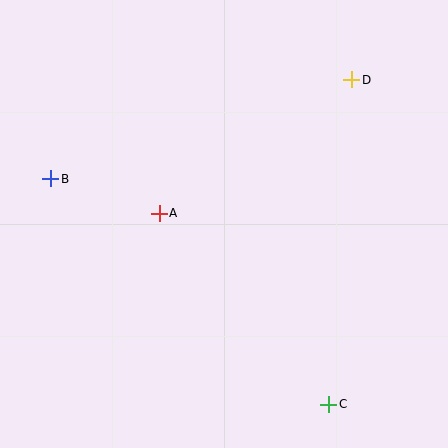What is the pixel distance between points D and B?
The distance between D and B is 317 pixels.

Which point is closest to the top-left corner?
Point B is closest to the top-left corner.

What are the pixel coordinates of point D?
Point D is at (352, 80).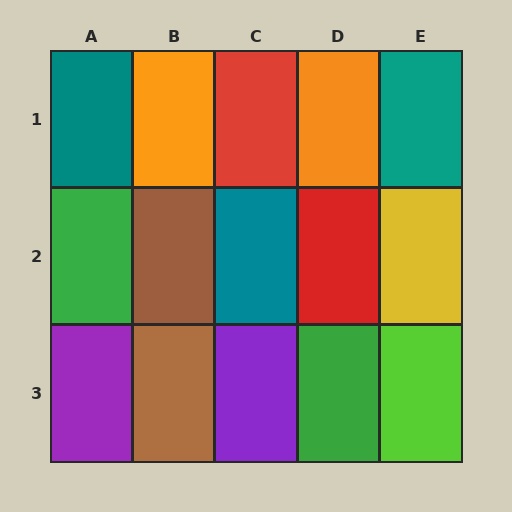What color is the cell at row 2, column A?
Green.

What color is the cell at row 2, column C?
Teal.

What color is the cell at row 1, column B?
Orange.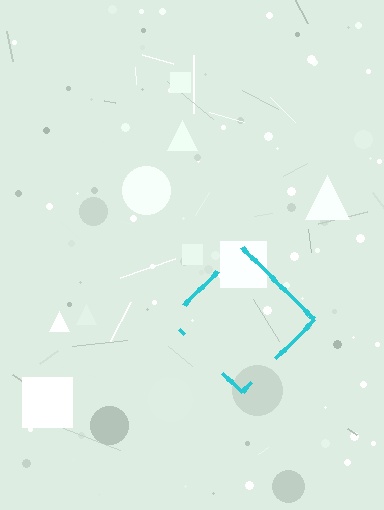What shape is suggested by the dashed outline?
The dashed outline suggests a diamond.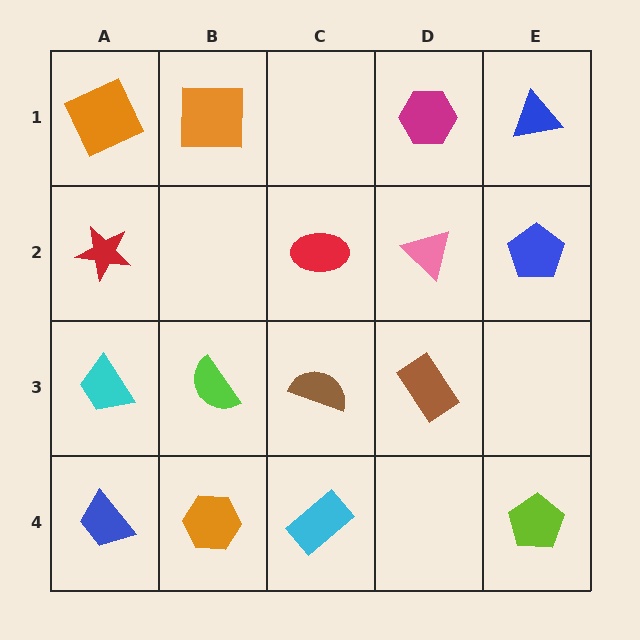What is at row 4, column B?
An orange hexagon.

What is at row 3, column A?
A cyan trapezoid.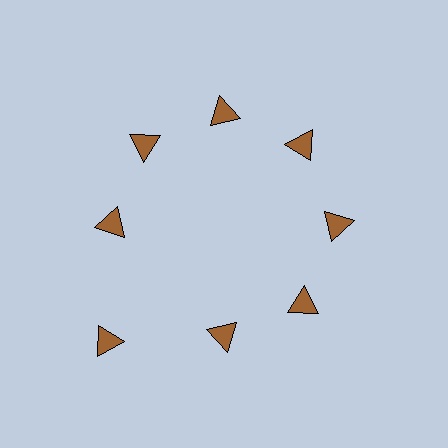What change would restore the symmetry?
The symmetry would be restored by moving it inward, back onto the ring so that all 8 triangles sit at equal angles and equal distance from the center.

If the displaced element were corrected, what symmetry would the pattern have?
It would have 8-fold rotational symmetry — the pattern would map onto itself every 45 degrees.